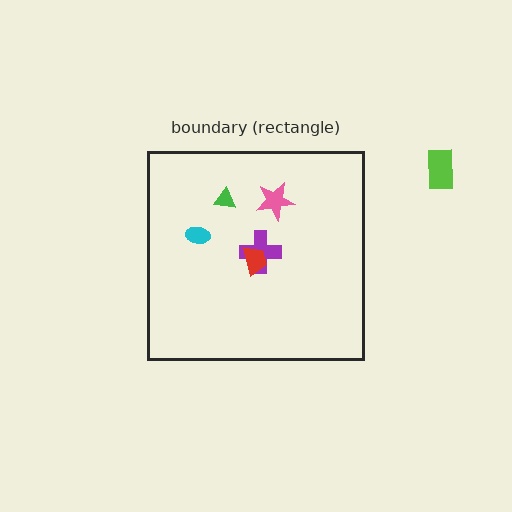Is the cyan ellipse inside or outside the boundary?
Inside.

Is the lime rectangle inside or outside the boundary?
Outside.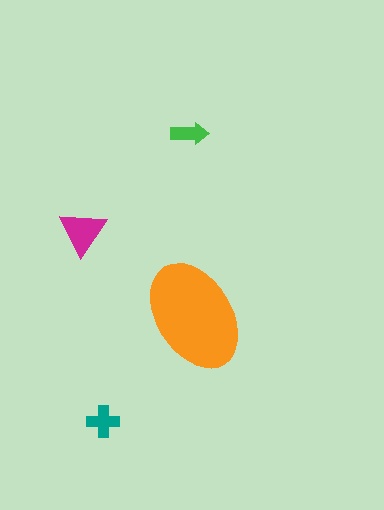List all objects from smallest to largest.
The green arrow, the teal cross, the magenta triangle, the orange ellipse.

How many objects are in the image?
There are 4 objects in the image.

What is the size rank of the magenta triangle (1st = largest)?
2nd.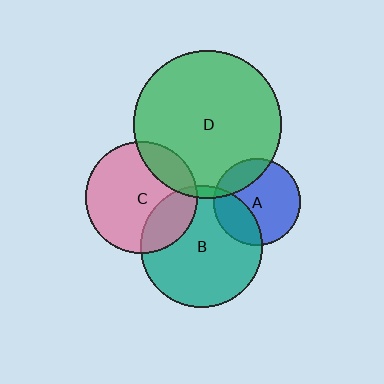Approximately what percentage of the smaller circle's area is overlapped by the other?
Approximately 25%.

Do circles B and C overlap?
Yes.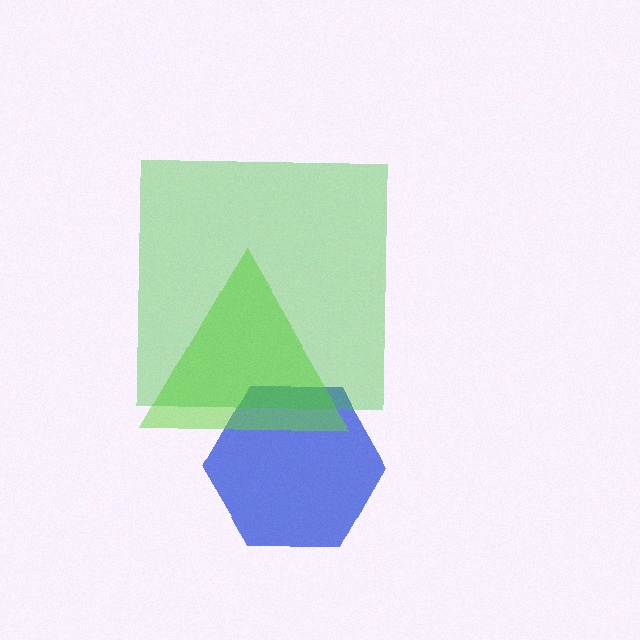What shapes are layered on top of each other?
The layered shapes are: a blue hexagon, a lime triangle, a green square.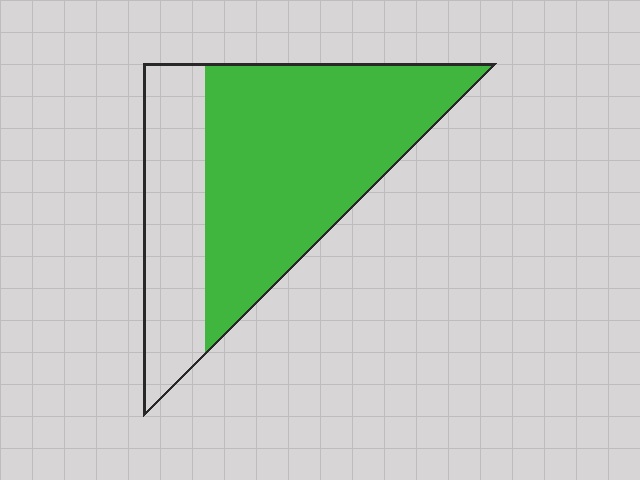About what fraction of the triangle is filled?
About two thirds (2/3).